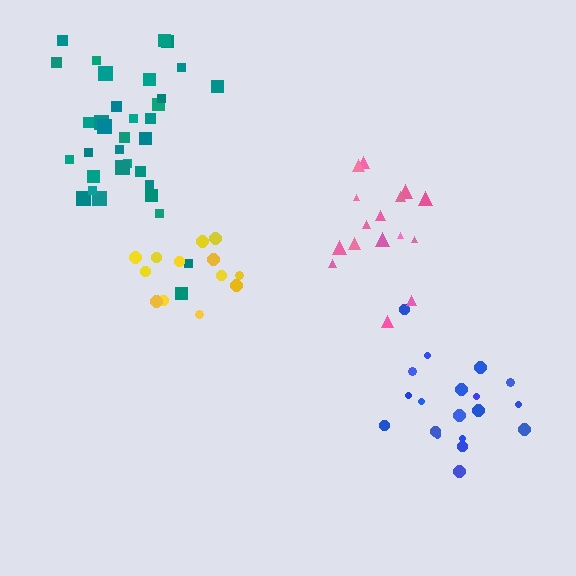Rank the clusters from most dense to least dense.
yellow, teal, pink, blue.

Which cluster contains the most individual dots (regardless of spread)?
Teal (35).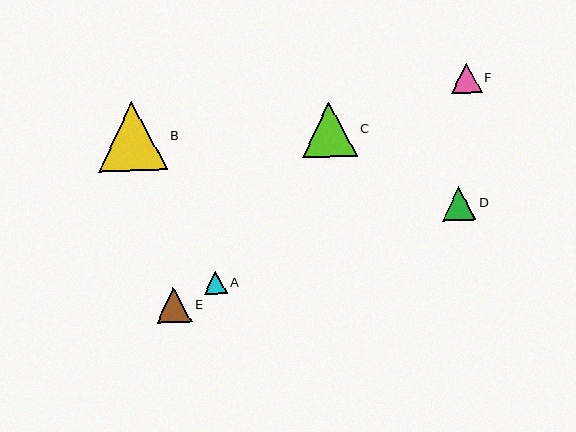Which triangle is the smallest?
Triangle A is the smallest with a size of approximately 23 pixels.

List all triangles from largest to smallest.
From largest to smallest: B, C, E, D, F, A.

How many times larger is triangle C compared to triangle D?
Triangle C is approximately 1.6 times the size of triangle D.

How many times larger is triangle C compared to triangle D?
Triangle C is approximately 1.6 times the size of triangle D.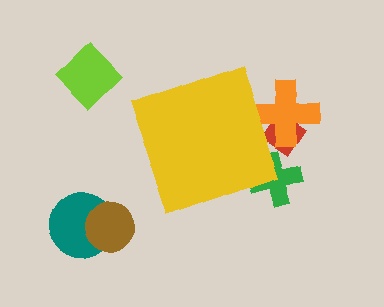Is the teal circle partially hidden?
No, the teal circle is fully visible.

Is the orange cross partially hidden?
Yes, the orange cross is partially hidden behind the yellow diamond.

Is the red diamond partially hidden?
Yes, the red diamond is partially hidden behind the yellow diamond.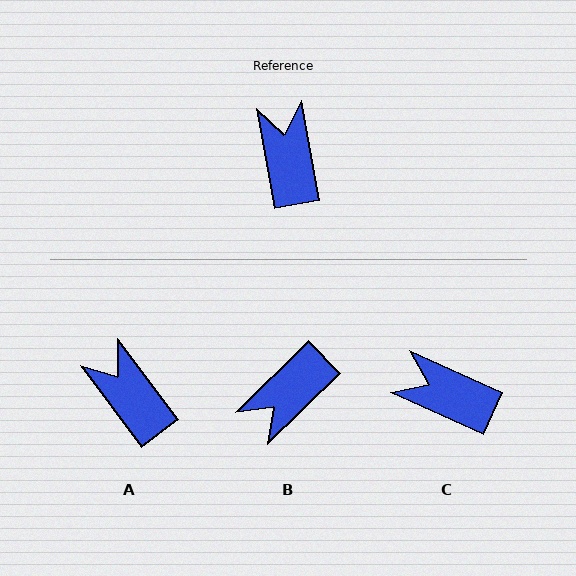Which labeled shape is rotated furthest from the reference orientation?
B, about 124 degrees away.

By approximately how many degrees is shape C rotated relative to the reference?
Approximately 56 degrees counter-clockwise.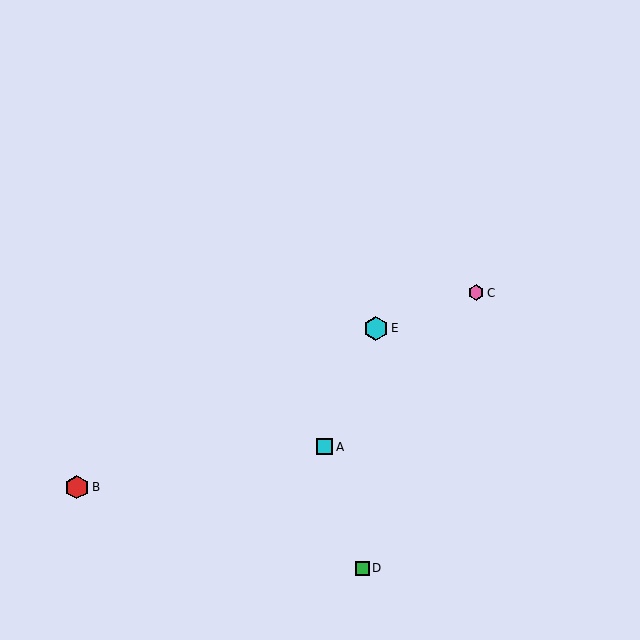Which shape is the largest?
The cyan hexagon (labeled E) is the largest.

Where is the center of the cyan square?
The center of the cyan square is at (324, 447).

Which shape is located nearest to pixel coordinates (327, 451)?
The cyan square (labeled A) at (324, 447) is nearest to that location.